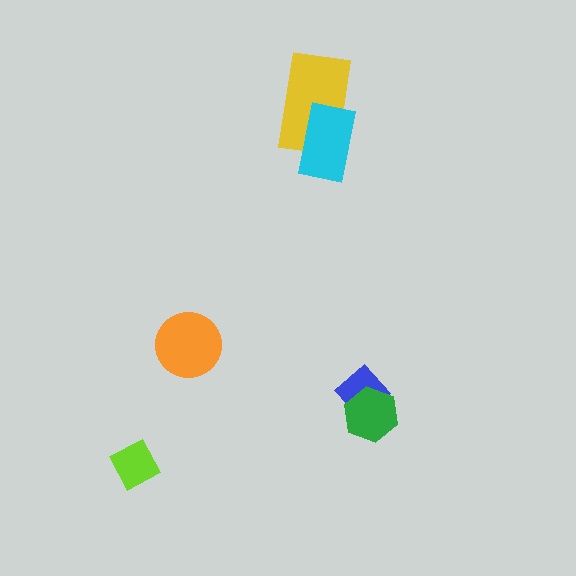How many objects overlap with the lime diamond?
0 objects overlap with the lime diamond.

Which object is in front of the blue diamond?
The green hexagon is in front of the blue diamond.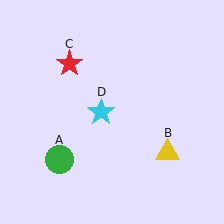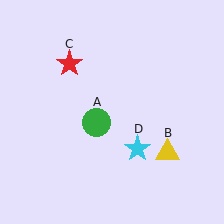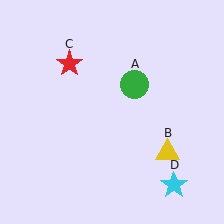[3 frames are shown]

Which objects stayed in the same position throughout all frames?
Yellow triangle (object B) and red star (object C) remained stationary.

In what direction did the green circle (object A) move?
The green circle (object A) moved up and to the right.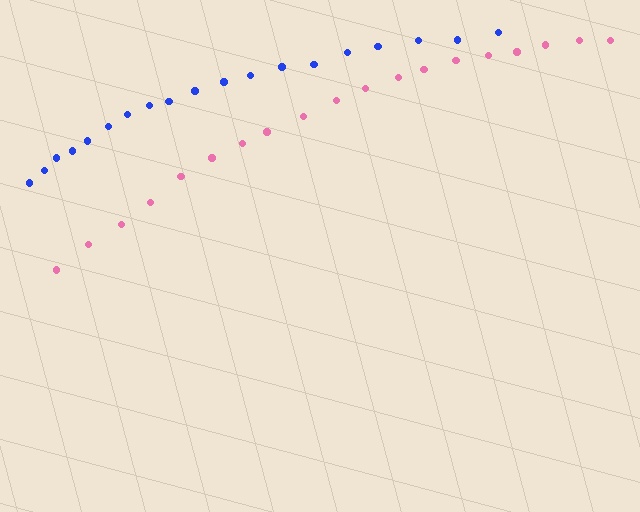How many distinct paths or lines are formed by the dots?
There are 2 distinct paths.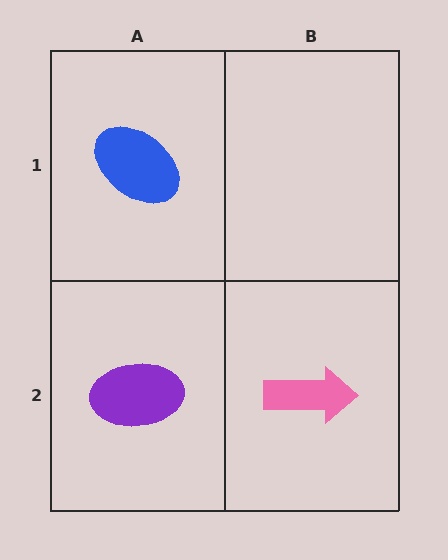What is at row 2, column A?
A purple ellipse.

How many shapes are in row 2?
2 shapes.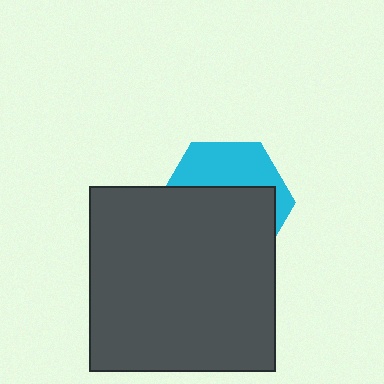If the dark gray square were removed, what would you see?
You would see the complete cyan hexagon.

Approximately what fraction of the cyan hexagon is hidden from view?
Roughly 63% of the cyan hexagon is hidden behind the dark gray square.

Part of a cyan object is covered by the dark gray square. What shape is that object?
It is a hexagon.